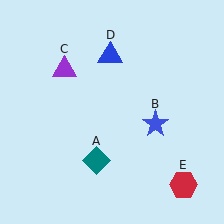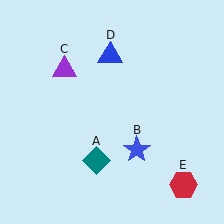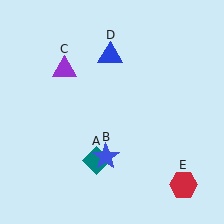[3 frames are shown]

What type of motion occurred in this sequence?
The blue star (object B) rotated clockwise around the center of the scene.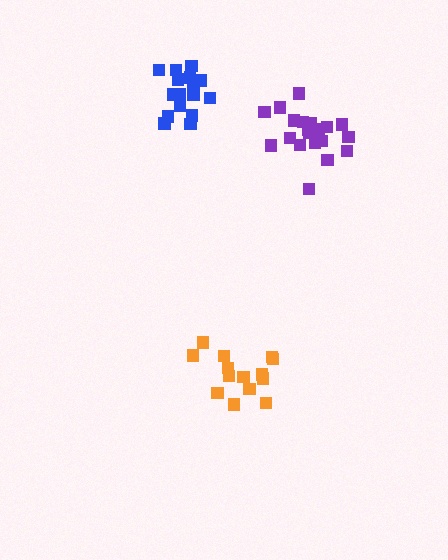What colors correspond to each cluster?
The clusters are colored: orange, purple, blue.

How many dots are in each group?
Group 1: 14 dots, Group 2: 20 dots, Group 3: 18 dots (52 total).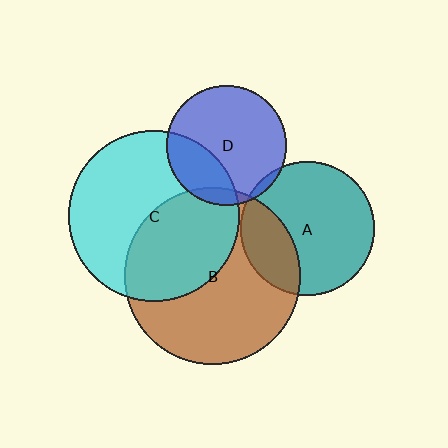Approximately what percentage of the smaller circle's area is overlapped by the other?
Approximately 25%.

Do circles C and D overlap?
Yes.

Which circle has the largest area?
Circle B (brown).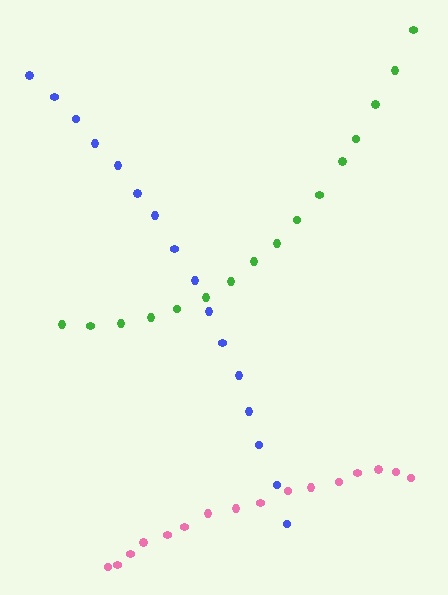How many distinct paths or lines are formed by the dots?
There are 3 distinct paths.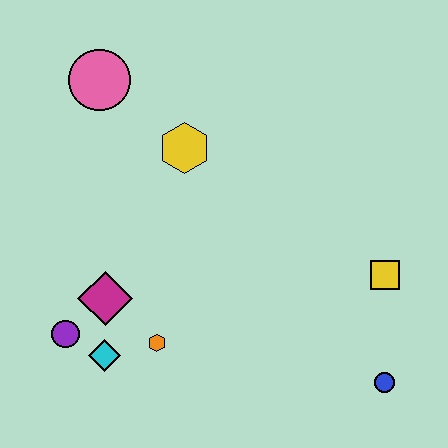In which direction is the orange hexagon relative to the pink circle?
The orange hexagon is below the pink circle.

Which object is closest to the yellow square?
The blue circle is closest to the yellow square.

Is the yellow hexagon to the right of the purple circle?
Yes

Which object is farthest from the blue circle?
The pink circle is farthest from the blue circle.